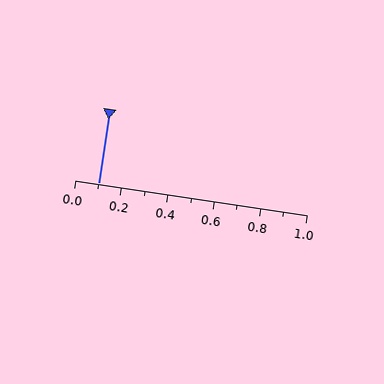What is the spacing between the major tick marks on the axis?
The major ticks are spaced 0.2 apart.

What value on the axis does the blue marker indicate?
The marker indicates approximately 0.1.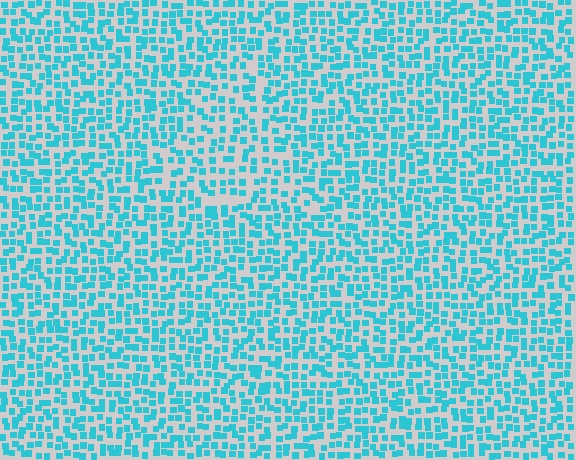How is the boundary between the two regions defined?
The boundary is defined by a change in element density (approximately 1.4x ratio). All elements are the same color, size, and shape.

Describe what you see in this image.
The image contains small cyan elements arranged at two different densities. A triangle-shaped region is visible where the elements are less densely packed than the surrounding area.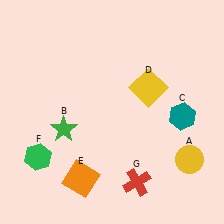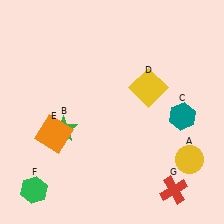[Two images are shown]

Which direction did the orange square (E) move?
The orange square (E) moved up.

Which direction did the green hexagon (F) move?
The green hexagon (F) moved down.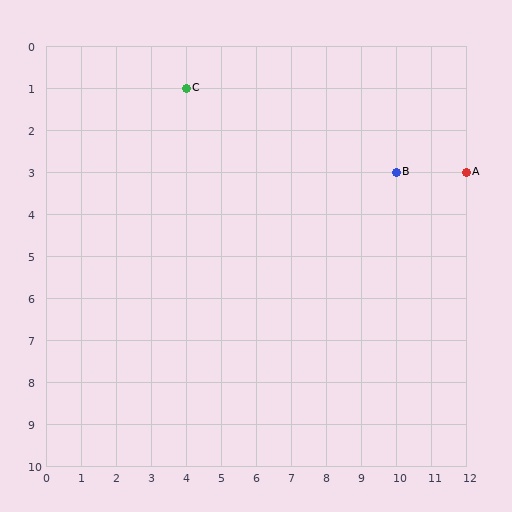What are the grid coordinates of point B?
Point B is at grid coordinates (10, 3).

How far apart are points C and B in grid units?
Points C and B are 6 columns and 2 rows apart (about 6.3 grid units diagonally).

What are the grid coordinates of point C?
Point C is at grid coordinates (4, 1).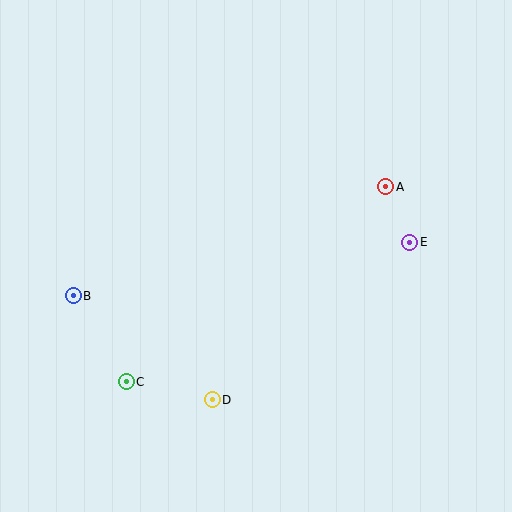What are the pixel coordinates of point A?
Point A is at (386, 187).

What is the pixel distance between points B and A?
The distance between B and A is 331 pixels.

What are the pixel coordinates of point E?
Point E is at (409, 242).